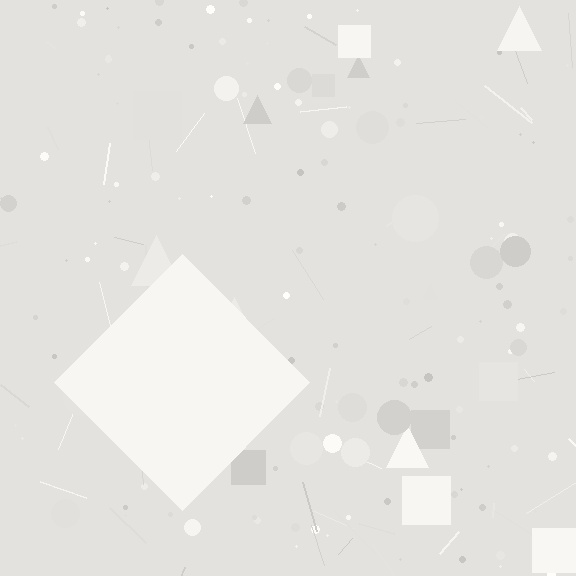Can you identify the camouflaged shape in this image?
The camouflaged shape is a diamond.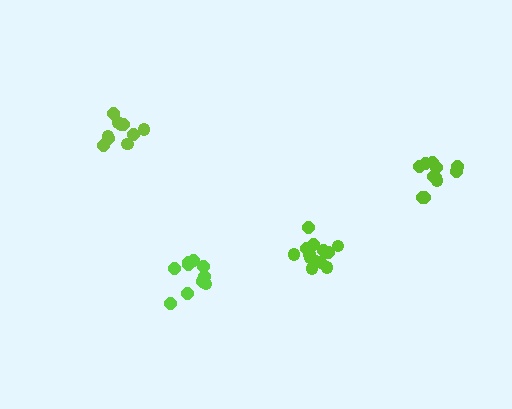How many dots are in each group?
Group 1: 11 dots, Group 2: 15 dots, Group 3: 11 dots, Group 4: 10 dots (47 total).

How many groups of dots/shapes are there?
There are 4 groups.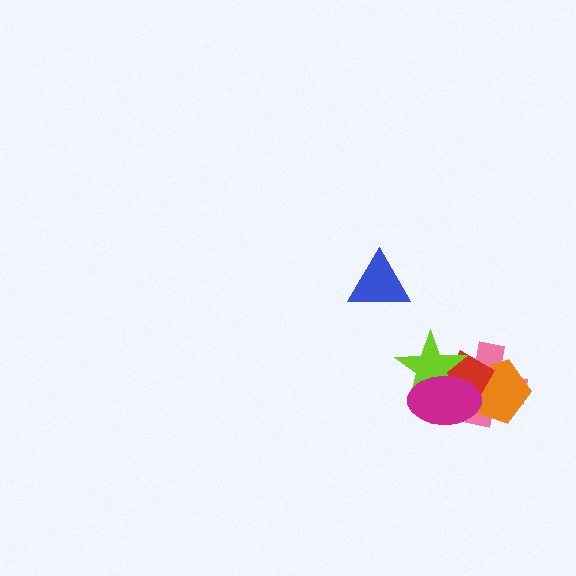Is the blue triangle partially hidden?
No, no other shape covers it.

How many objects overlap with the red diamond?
4 objects overlap with the red diamond.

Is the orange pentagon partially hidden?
Yes, it is partially covered by another shape.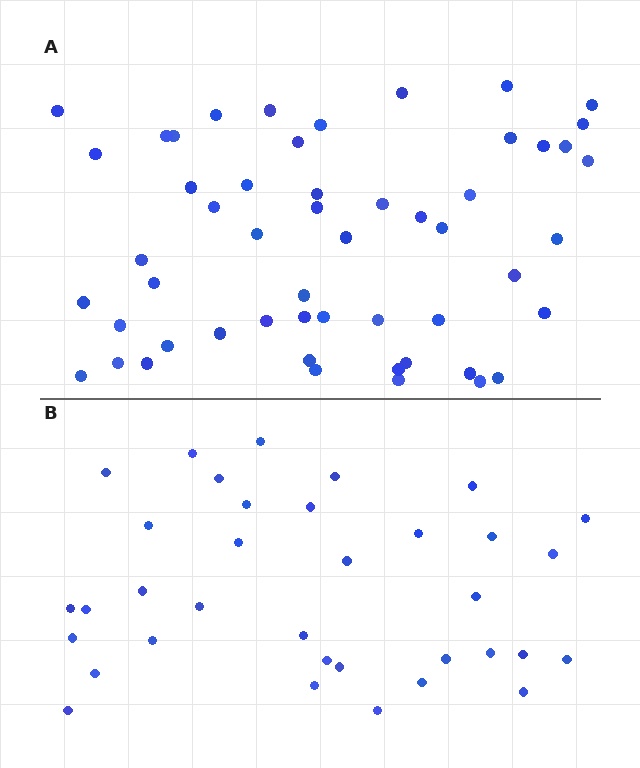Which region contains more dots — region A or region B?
Region A (the top region) has more dots.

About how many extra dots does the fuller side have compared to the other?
Region A has approximately 20 more dots than region B.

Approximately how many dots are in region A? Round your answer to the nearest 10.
About 50 dots. (The exact count is 53, which rounds to 50.)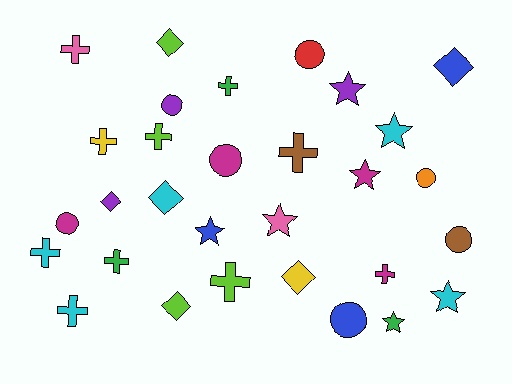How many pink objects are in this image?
There are 2 pink objects.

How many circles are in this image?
There are 7 circles.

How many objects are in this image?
There are 30 objects.